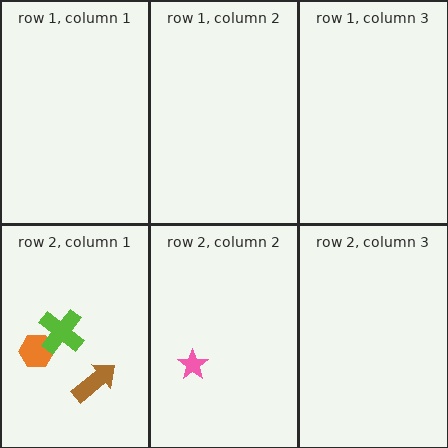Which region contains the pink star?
The row 2, column 2 region.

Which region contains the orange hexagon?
The row 2, column 1 region.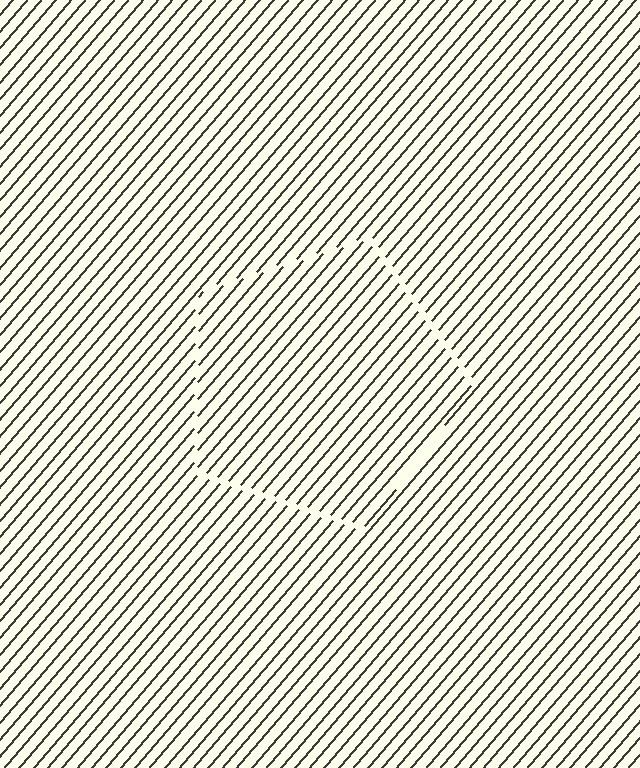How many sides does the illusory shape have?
5 sides — the line-ends trace a pentagon.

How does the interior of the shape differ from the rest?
The interior of the shape contains the same grating, shifted by half a period — the contour is defined by the phase discontinuity where line-ends from the inner and outer gratings abut.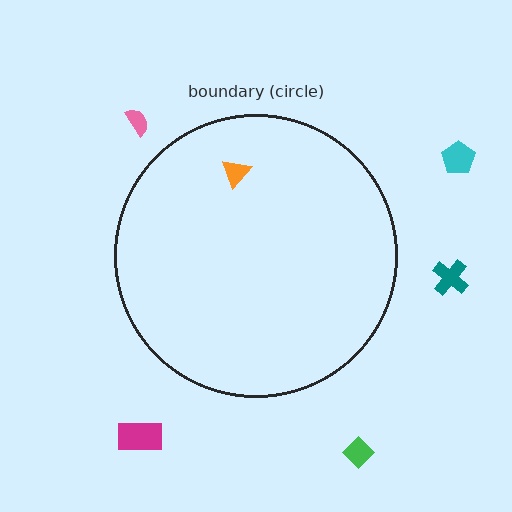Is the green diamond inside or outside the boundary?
Outside.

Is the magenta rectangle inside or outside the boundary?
Outside.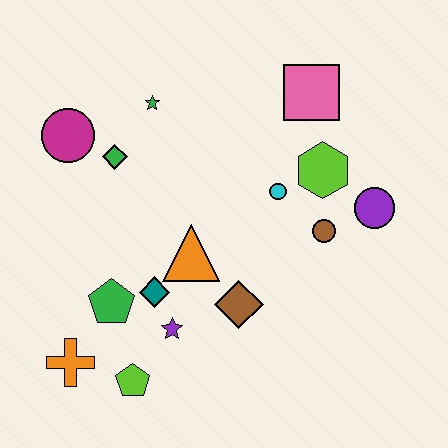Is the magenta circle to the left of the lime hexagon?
Yes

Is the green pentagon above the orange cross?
Yes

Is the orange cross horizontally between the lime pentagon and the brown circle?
No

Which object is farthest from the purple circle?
The orange cross is farthest from the purple circle.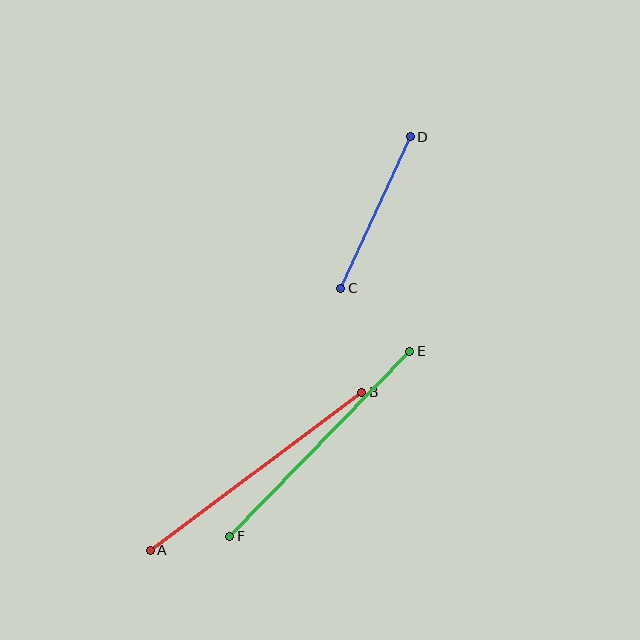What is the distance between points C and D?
The distance is approximately 167 pixels.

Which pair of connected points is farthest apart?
Points A and B are farthest apart.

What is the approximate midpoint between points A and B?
The midpoint is at approximately (256, 471) pixels.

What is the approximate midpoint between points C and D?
The midpoint is at approximately (376, 213) pixels.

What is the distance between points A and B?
The distance is approximately 264 pixels.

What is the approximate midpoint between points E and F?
The midpoint is at approximately (320, 444) pixels.